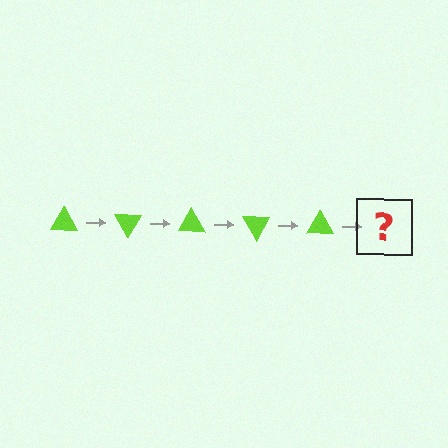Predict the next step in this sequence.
The next step is a lime triangle rotated 300 degrees.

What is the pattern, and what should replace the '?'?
The pattern is that the triangle rotates 60 degrees each step. The '?' should be a lime triangle rotated 300 degrees.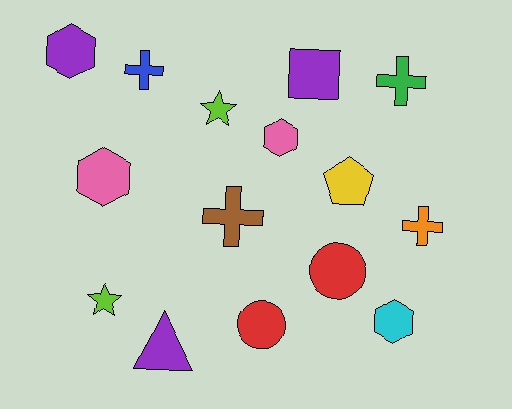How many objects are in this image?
There are 15 objects.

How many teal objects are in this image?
There are no teal objects.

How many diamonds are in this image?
There are no diamonds.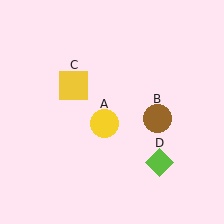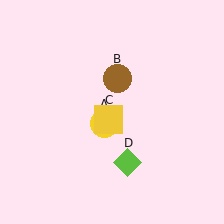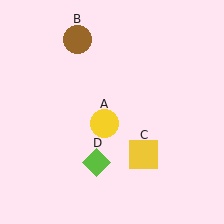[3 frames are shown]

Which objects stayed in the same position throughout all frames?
Yellow circle (object A) remained stationary.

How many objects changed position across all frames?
3 objects changed position: brown circle (object B), yellow square (object C), lime diamond (object D).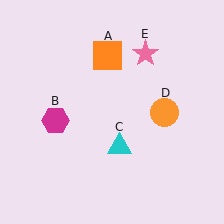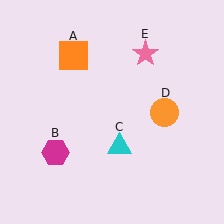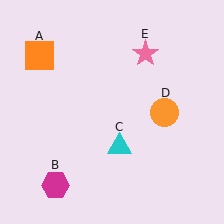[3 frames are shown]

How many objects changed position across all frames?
2 objects changed position: orange square (object A), magenta hexagon (object B).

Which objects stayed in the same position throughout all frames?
Cyan triangle (object C) and orange circle (object D) and pink star (object E) remained stationary.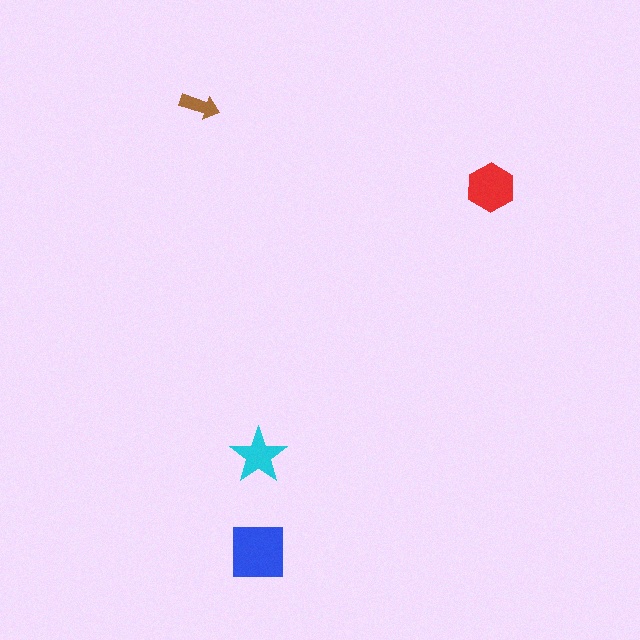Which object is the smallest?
The brown arrow.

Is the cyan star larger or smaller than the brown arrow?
Larger.